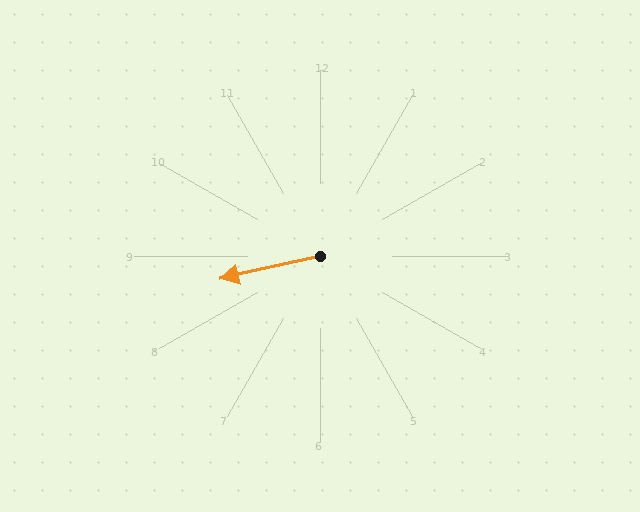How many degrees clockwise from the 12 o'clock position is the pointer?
Approximately 257 degrees.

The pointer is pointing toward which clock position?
Roughly 9 o'clock.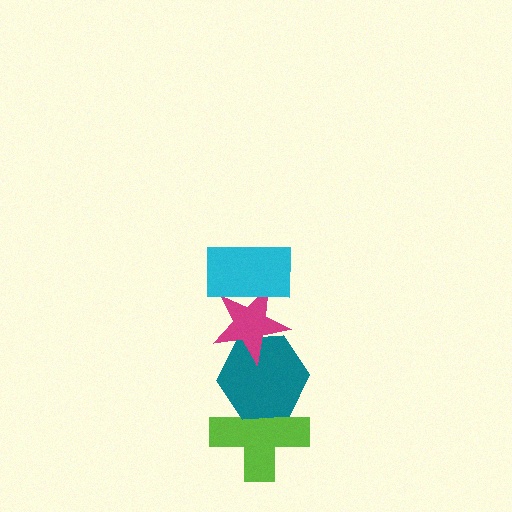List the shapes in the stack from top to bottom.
From top to bottom: the cyan rectangle, the magenta star, the teal hexagon, the lime cross.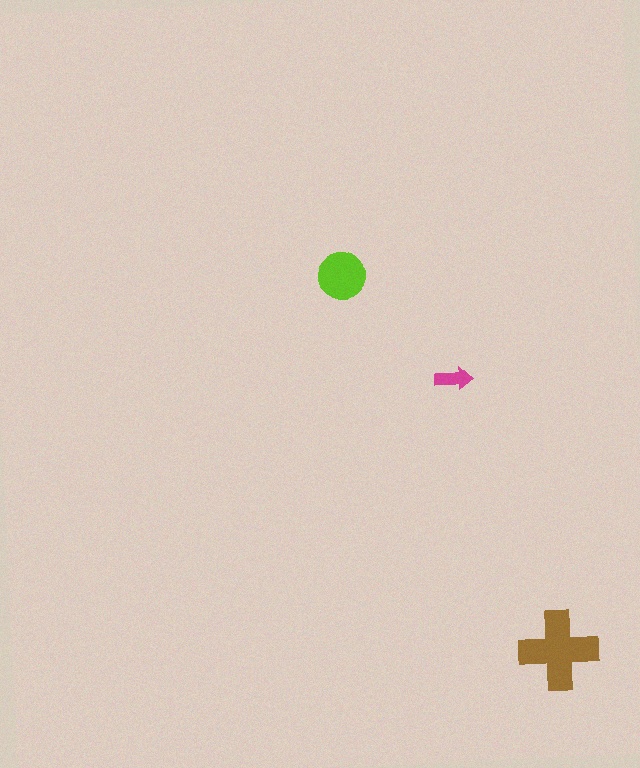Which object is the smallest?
The magenta arrow.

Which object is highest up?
The lime circle is topmost.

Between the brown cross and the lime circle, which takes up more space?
The brown cross.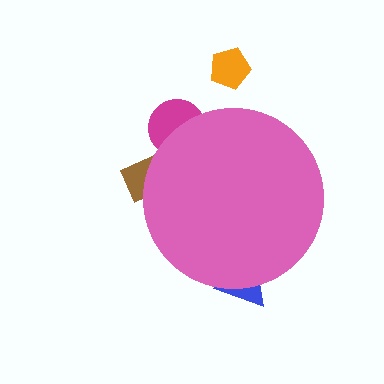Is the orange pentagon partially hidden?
No, the orange pentagon is fully visible.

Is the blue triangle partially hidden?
Yes, the blue triangle is partially hidden behind the pink circle.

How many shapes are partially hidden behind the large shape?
3 shapes are partially hidden.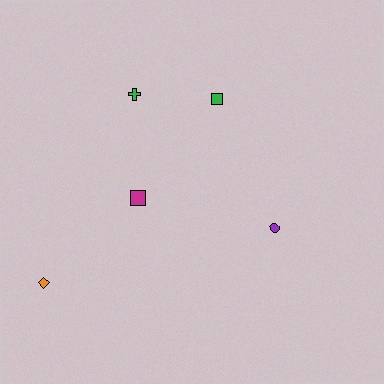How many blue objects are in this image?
There are no blue objects.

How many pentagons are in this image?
There are no pentagons.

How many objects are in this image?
There are 5 objects.